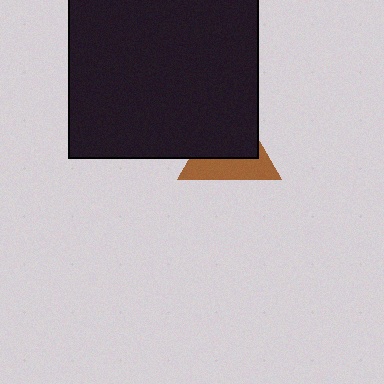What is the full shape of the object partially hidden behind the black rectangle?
The partially hidden object is a brown triangle.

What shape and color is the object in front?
The object in front is a black rectangle.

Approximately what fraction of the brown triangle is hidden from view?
Roughly 59% of the brown triangle is hidden behind the black rectangle.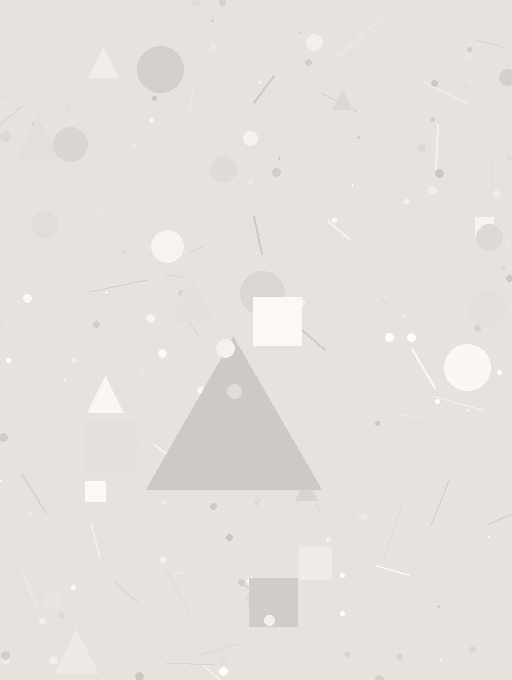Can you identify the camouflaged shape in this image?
The camouflaged shape is a triangle.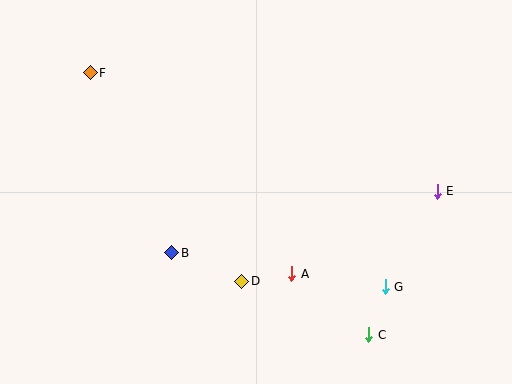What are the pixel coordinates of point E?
Point E is at (437, 191).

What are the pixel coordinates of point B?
Point B is at (172, 253).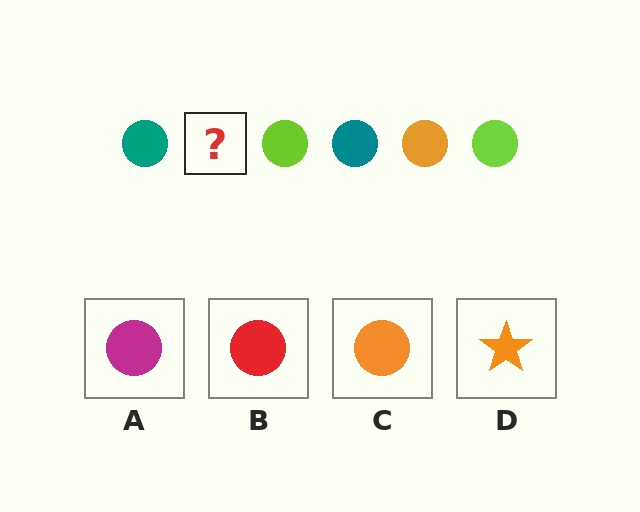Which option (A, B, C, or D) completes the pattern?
C.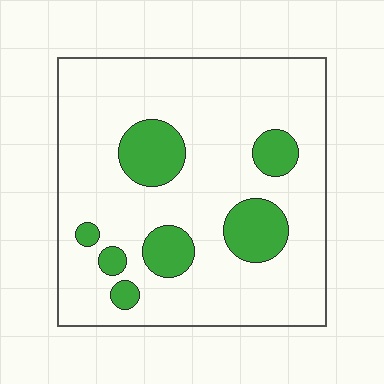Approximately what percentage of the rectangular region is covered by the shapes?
Approximately 20%.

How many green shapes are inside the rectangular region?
7.